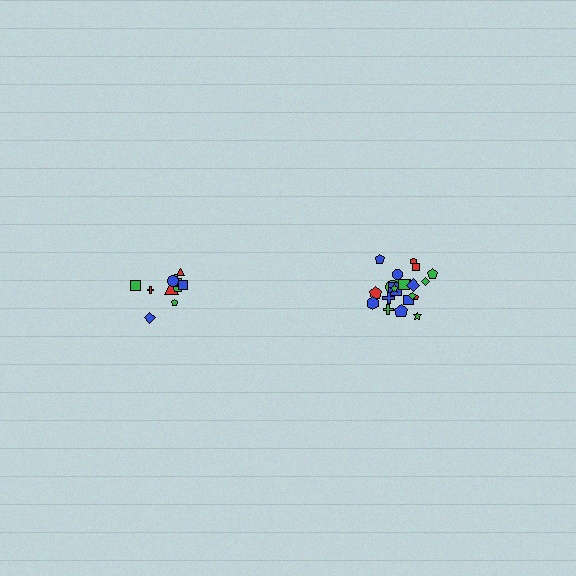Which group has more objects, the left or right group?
The right group.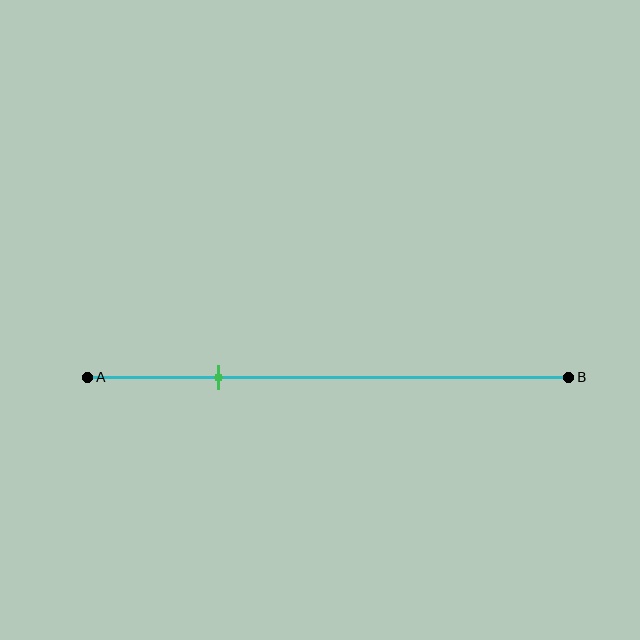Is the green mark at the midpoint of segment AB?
No, the mark is at about 25% from A, not at the 50% midpoint.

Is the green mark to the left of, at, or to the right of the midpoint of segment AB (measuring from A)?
The green mark is to the left of the midpoint of segment AB.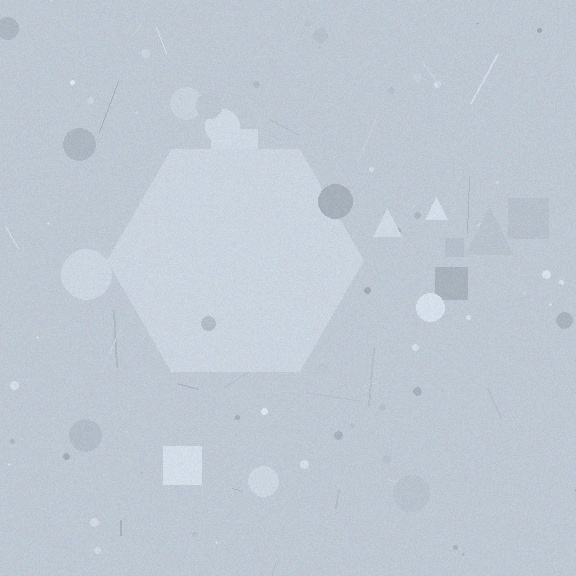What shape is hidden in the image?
A hexagon is hidden in the image.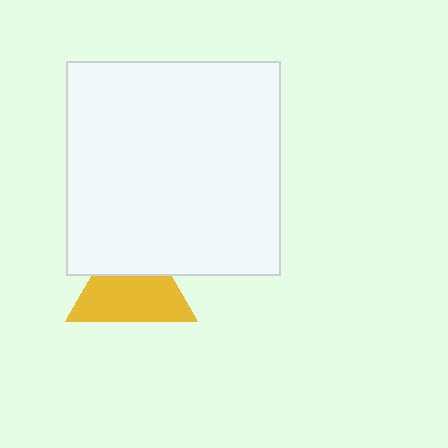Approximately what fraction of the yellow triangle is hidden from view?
Roughly 36% of the yellow triangle is hidden behind the white square.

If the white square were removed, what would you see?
You would see the complete yellow triangle.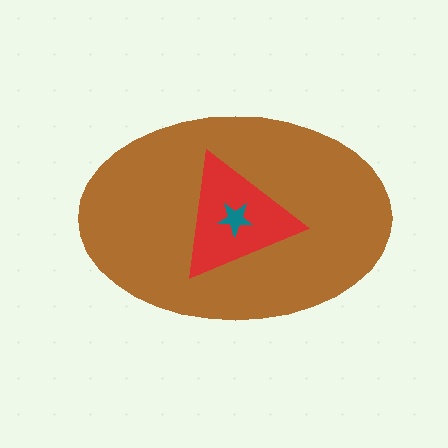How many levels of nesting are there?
3.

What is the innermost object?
The teal star.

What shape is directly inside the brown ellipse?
The red triangle.